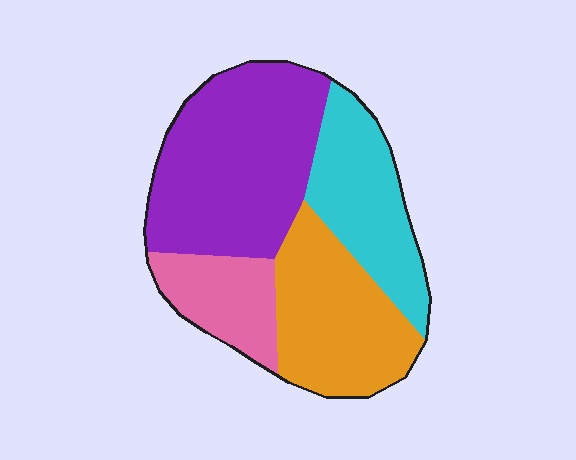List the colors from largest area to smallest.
From largest to smallest: purple, orange, cyan, pink.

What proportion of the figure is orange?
Orange covers 26% of the figure.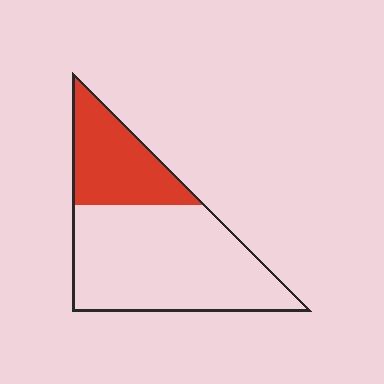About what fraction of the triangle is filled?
About one third (1/3).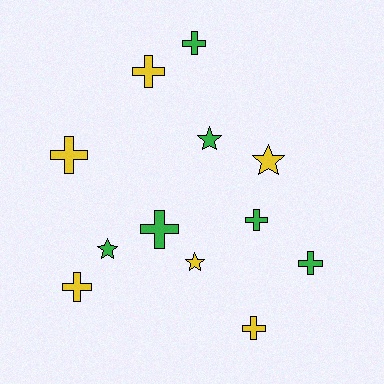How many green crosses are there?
There are 4 green crosses.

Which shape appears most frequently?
Cross, with 8 objects.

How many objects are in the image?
There are 12 objects.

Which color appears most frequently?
Green, with 6 objects.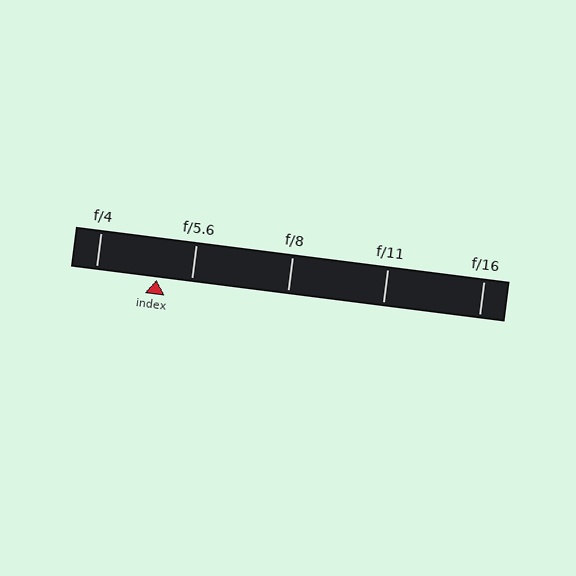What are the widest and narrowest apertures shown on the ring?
The widest aperture shown is f/4 and the narrowest is f/16.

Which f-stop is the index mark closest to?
The index mark is closest to f/5.6.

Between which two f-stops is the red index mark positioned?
The index mark is between f/4 and f/5.6.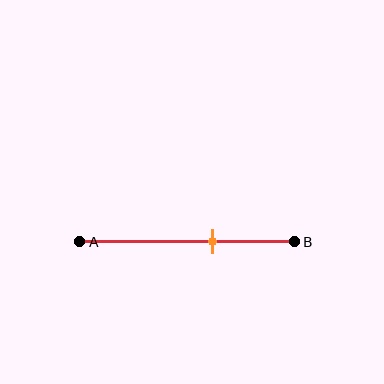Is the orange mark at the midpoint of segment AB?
No, the mark is at about 60% from A, not at the 50% midpoint.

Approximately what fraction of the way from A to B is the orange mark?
The orange mark is approximately 60% of the way from A to B.